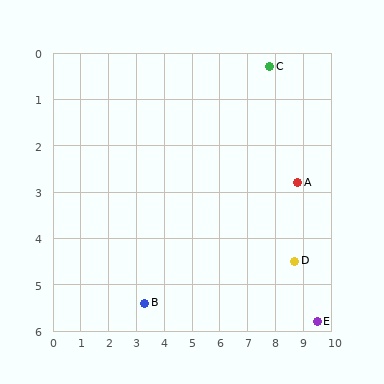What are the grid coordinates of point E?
Point E is at approximately (9.5, 5.8).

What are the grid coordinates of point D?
Point D is at approximately (8.7, 4.5).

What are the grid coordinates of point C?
Point C is at approximately (7.8, 0.3).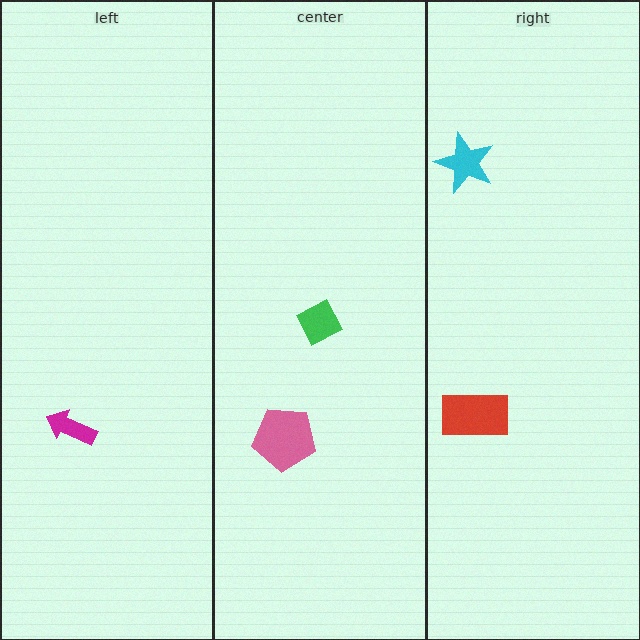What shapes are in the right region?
The cyan star, the red rectangle.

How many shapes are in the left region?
1.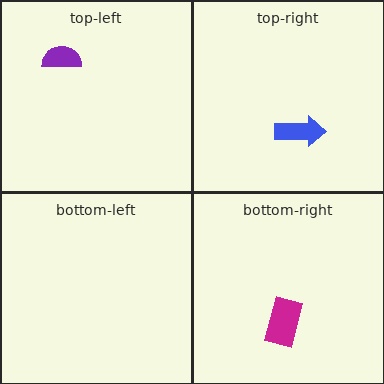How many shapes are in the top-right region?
1.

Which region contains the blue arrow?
The top-right region.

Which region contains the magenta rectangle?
The bottom-right region.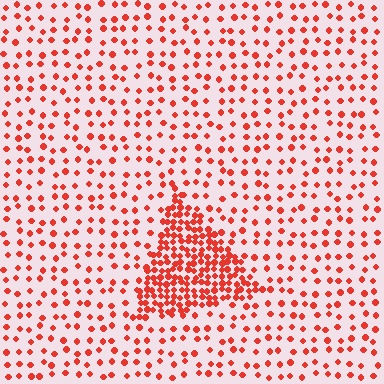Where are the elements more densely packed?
The elements are more densely packed inside the triangle boundary.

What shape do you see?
I see a triangle.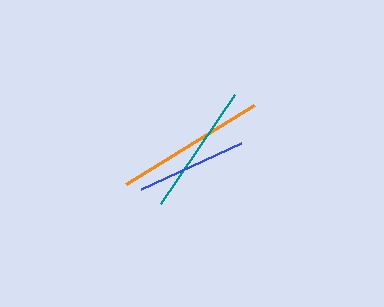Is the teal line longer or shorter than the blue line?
The teal line is longer than the blue line.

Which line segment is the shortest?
The blue line is the shortest at approximately 110 pixels.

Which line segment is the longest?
The orange line is the longest at approximately 150 pixels.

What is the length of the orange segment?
The orange segment is approximately 150 pixels long.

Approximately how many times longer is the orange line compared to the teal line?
The orange line is approximately 1.1 times the length of the teal line.